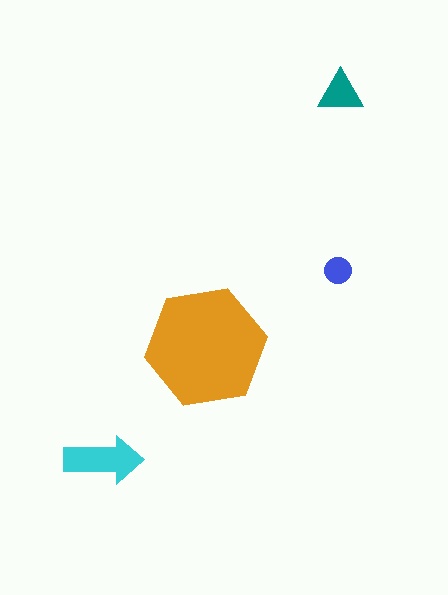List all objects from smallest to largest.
The blue circle, the teal triangle, the cyan arrow, the orange hexagon.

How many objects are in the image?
There are 4 objects in the image.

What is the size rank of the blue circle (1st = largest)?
4th.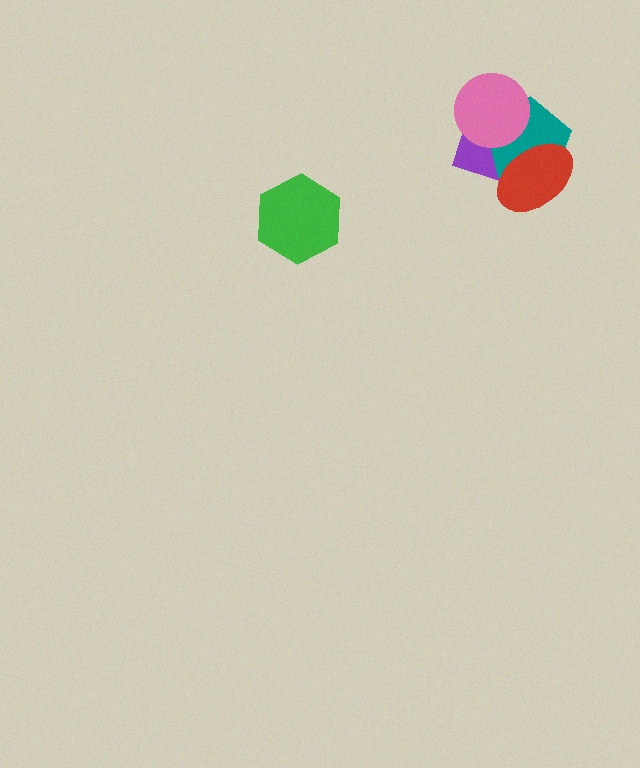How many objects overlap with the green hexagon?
0 objects overlap with the green hexagon.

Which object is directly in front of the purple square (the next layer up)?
The teal pentagon is directly in front of the purple square.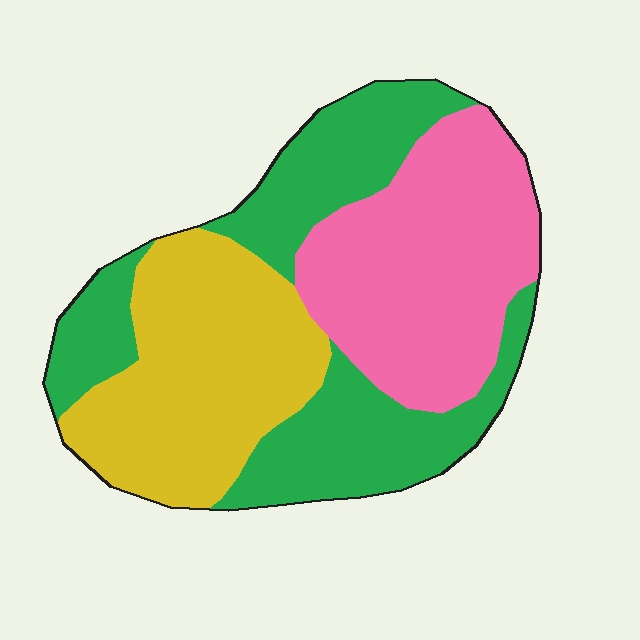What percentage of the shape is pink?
Pink covers 32% of the shape.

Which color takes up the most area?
Green, at roughly 35%.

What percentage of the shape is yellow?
Yellow covers 31% of the shape.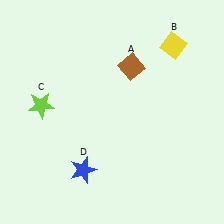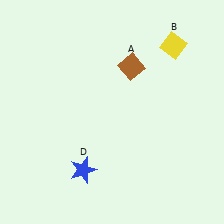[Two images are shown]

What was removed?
The lime star (C) was removed in Image 2.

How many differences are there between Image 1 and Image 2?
There is 1 difference between the two images.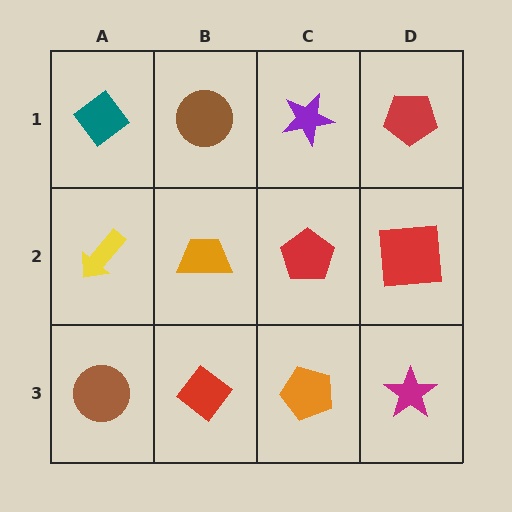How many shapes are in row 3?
4 shapes.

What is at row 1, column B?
A brown circle.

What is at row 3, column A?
A brown circle.